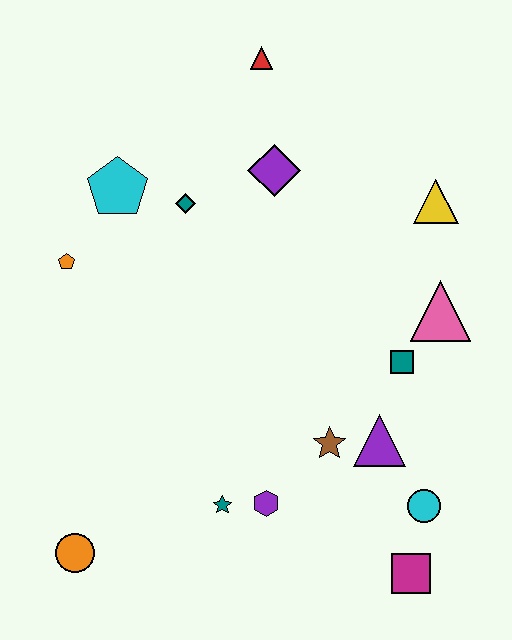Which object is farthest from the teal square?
The orange circle is farthest from the teal square.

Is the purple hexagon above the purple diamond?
No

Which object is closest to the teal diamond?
The cyan pentagon is closest to the teal diamond.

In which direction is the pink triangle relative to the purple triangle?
The pink triangle is above the purple triangle.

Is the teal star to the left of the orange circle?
No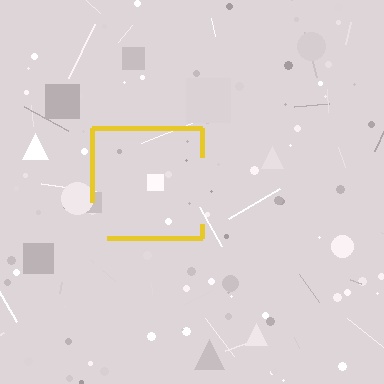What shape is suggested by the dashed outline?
The dashed outline suggests a square.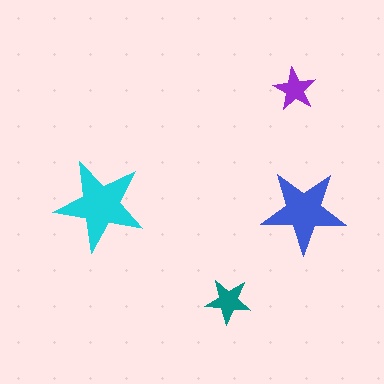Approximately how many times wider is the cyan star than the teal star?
About 2 times wider.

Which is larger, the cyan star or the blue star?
The cyan one.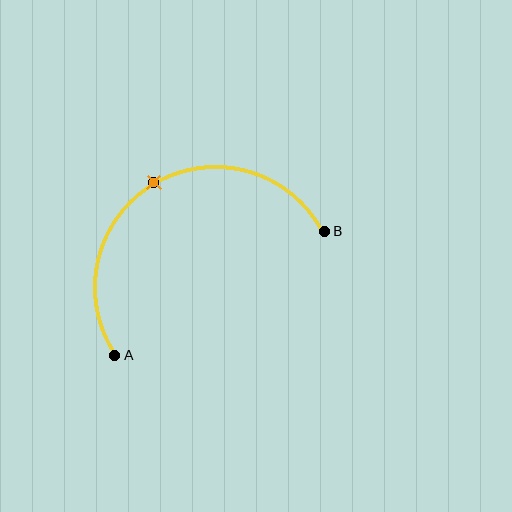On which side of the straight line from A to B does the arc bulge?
The arc bulges above the straight line connecting A and B.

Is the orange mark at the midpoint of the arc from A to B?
Yes. The orange mark lies on the arc at equal arc-length from both A and B — it is the arc midpoint.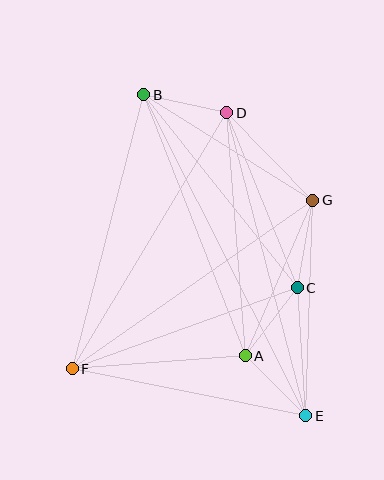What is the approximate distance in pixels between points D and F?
The distance between D and F is approximately 299 pixels.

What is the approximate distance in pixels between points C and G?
The distance between C and G is approximately 89 pixels.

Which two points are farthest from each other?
Points B and E are farthest from each other.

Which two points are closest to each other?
Points B and D are closest to each other.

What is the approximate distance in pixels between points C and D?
The distance between C and D is approximately 189 pixels.